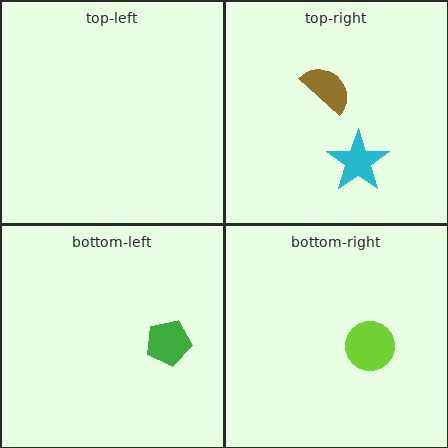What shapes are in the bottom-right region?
The lime circle.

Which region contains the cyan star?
The top-right region.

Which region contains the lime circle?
The bottom-right region.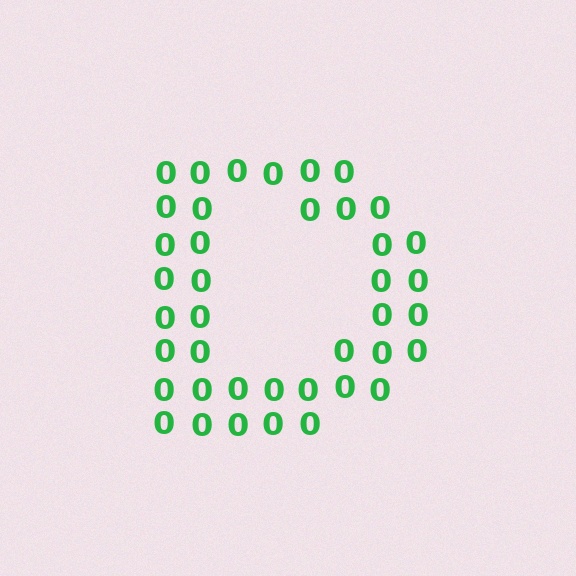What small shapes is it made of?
It is made of small digit 0's.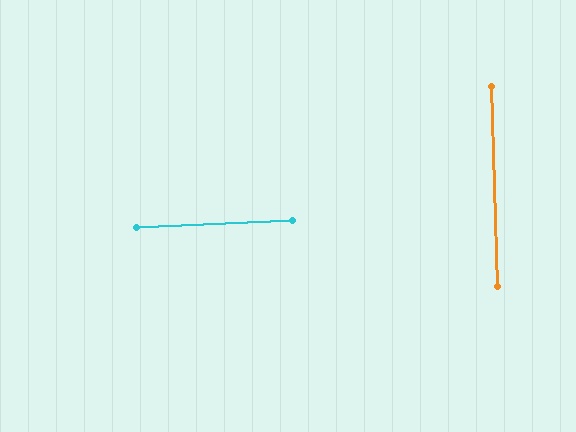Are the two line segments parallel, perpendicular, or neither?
Perpendicular — they meet at approximately 89°.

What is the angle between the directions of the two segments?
Approximately 89 degrees.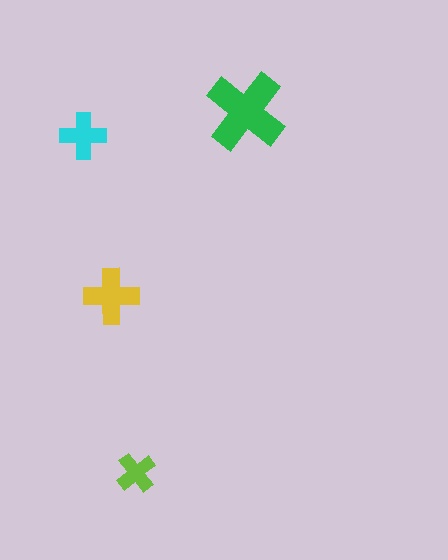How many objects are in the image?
There are 4 objects in the image.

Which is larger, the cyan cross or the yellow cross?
The yellow one.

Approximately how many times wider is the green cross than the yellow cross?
About 1.5 times wider.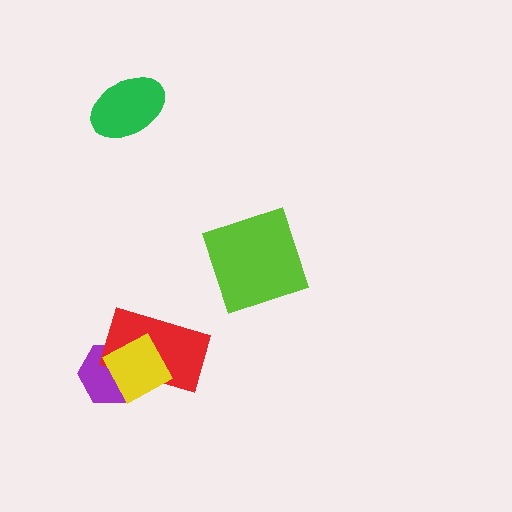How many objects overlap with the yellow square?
2 objects overlap with the yellow square.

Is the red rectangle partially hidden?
Yes, it is partially covered by another shape.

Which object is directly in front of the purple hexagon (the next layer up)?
The red rectangle is directly in front of the purple hexagon.